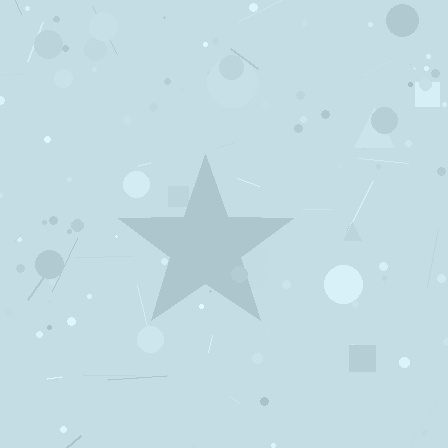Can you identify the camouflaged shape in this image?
The camouflaged shape is a star.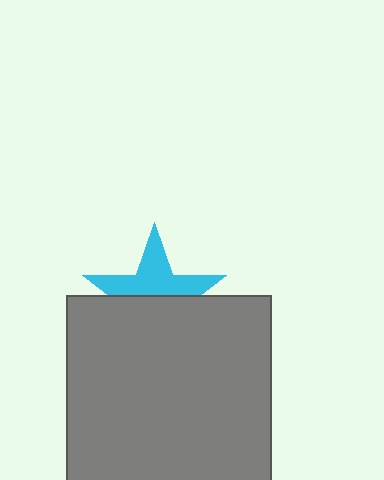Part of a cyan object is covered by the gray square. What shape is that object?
It is a star.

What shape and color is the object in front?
The object in front is a gray square.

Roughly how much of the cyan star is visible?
About half of it is visible (roughly 49%).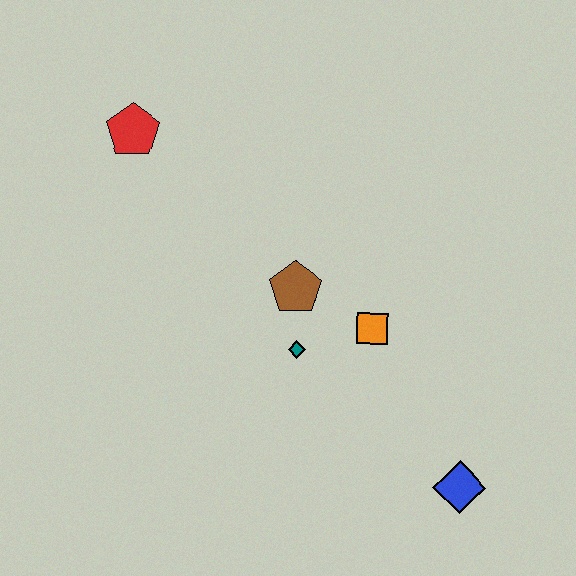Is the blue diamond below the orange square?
Yes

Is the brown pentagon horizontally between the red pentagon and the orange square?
Yes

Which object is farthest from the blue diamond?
The red pentagon is farthest from the blue diamond.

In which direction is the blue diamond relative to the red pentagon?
The blue diamond is below the red pentagon.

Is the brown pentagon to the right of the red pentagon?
Yes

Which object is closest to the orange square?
The teal diamond is closest to the orange square.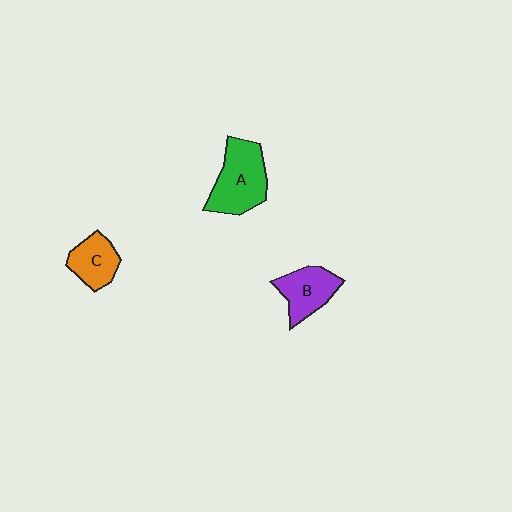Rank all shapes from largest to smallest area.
From largest to smallest: A (green), B (purple), C (orange).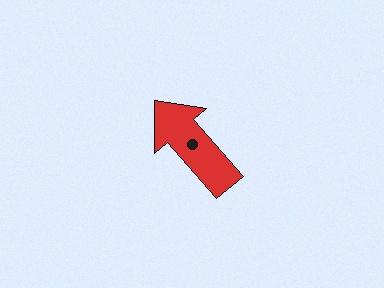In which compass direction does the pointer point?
Northwest.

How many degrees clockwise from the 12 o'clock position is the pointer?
Approximately 319 degrees.